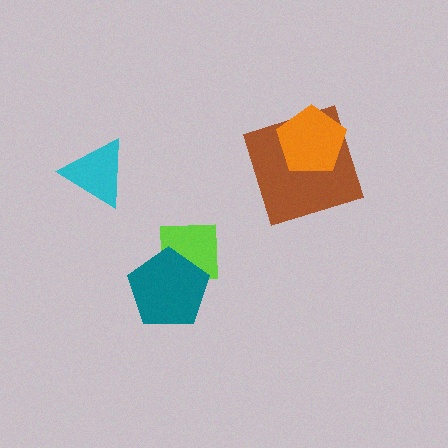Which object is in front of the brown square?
The orange pentagon is in front of the brown square.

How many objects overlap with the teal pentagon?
1 object overlaps with the teal pentagon.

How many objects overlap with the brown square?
1 object overlaps with the brown square.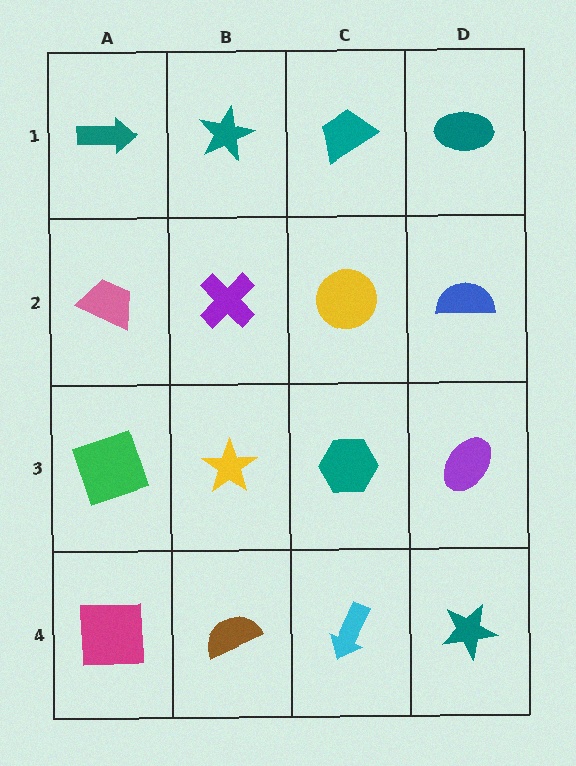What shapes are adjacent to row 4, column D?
A purple ellipse (row 3, column D), a cyan arrow (row 4, column C).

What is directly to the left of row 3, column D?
A teal hexagon.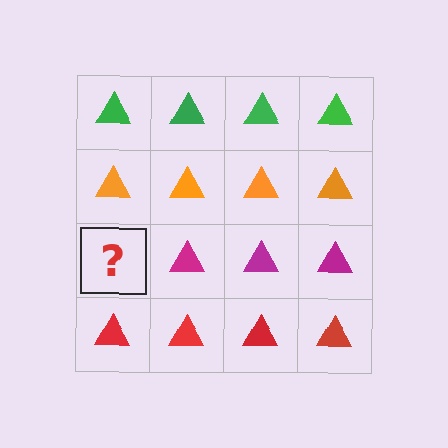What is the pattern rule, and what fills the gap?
The rule is that each row has a consistent color. The gap should be filled with a magenta triangle.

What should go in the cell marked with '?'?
The missing cell should contain a magenta triangle.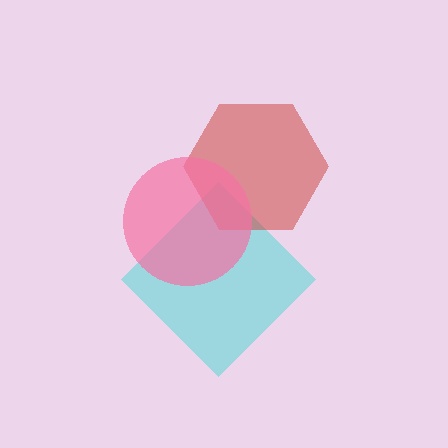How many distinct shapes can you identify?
There are 3 distinct shapes: a cyan diamond, a red hexagon, a pink circle.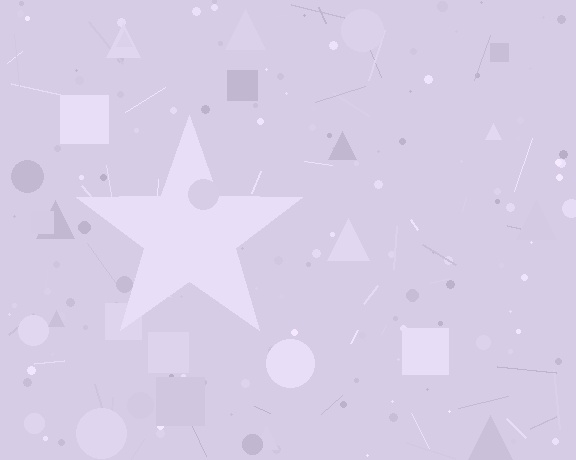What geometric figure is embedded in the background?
A star is embedded in the background.